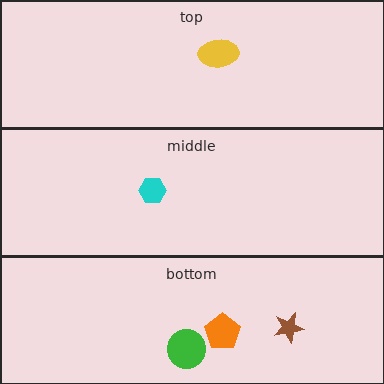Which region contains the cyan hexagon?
The middle region.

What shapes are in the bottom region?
The brown star, the orange pentagon, the green circle.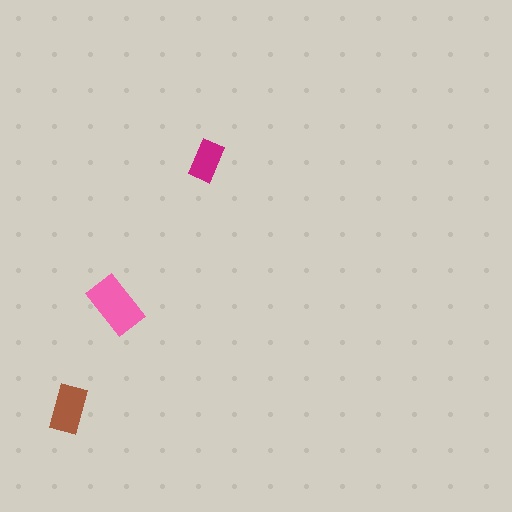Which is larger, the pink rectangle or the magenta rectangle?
The pink one.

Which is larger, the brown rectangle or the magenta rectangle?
The brown one.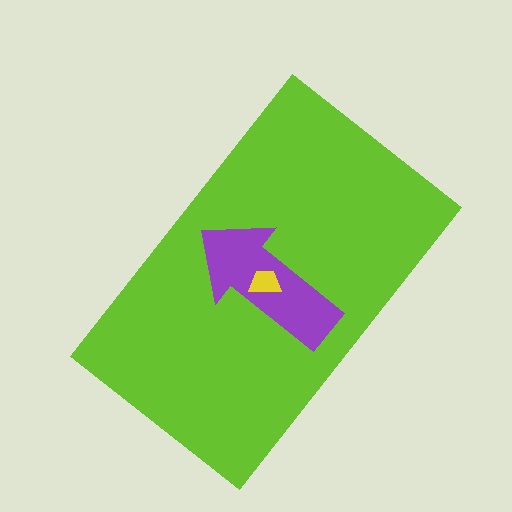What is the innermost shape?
The yellow trapezoid.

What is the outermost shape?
The lime rectangle.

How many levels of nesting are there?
3.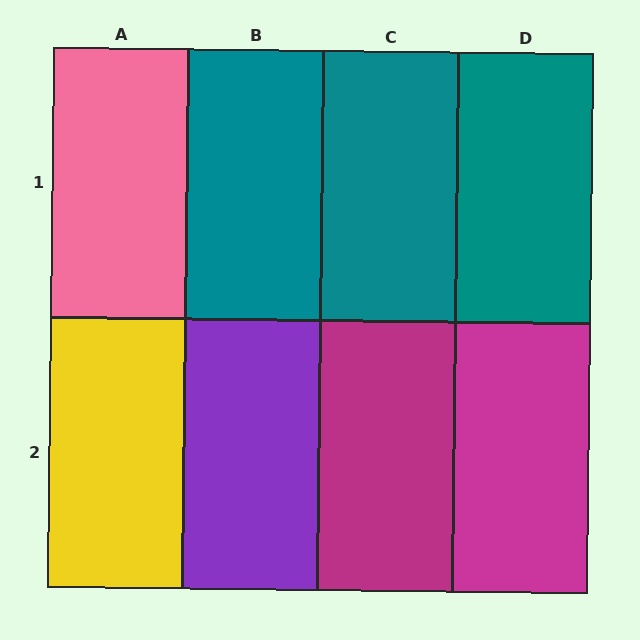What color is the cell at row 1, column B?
Teal.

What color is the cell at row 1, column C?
Teal.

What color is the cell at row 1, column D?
Teal.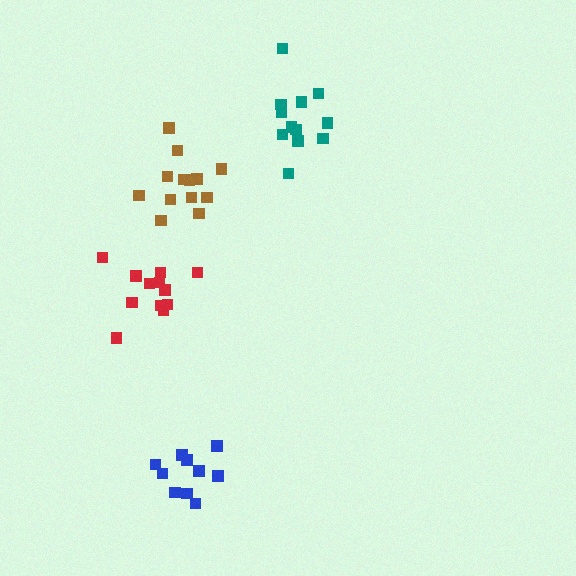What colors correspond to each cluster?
The clusters are colored: blue, red, brown, teal.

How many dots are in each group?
Group 1: 10 dots, Group 2: 12 dots, Group 3: 13 dots, Group 4: 12 dots (47 total).